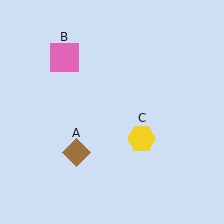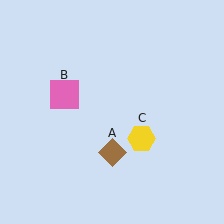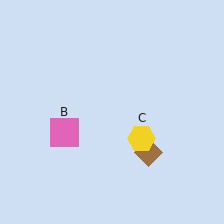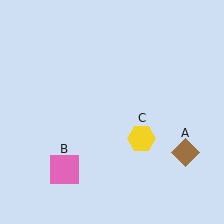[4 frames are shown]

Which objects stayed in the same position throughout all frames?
Yellow hexagon (object C) remained stationary.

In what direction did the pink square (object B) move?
The pink square (object B) moved down.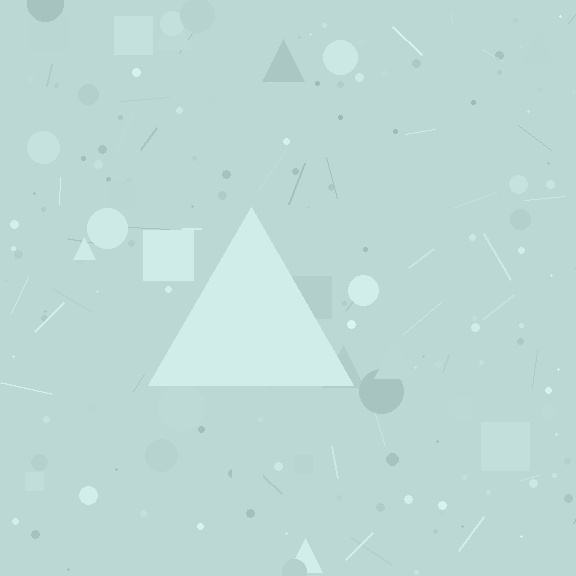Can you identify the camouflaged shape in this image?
The camouflaged shape is a triangle.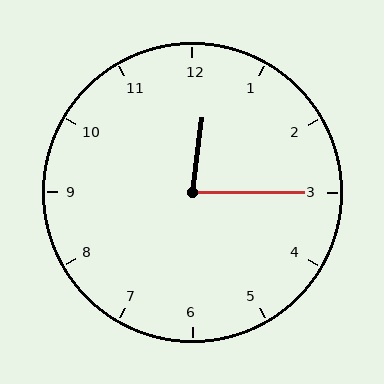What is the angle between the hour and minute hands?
Approximately 82 degrees.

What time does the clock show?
12:15.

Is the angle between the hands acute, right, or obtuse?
It is acute.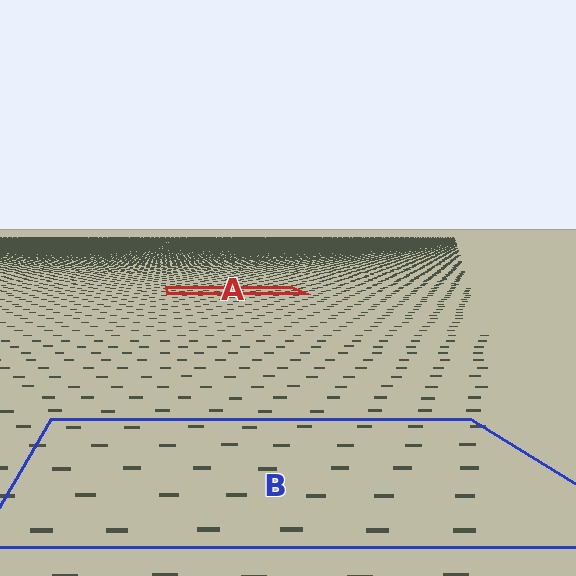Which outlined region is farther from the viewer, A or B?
Region A is farther from the viewer — the texture elements inside it appear smaller and more densely packed.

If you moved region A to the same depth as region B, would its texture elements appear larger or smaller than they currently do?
They would appear larger. At a closer depth, the same texture elements are projected at a bigger on-screen size.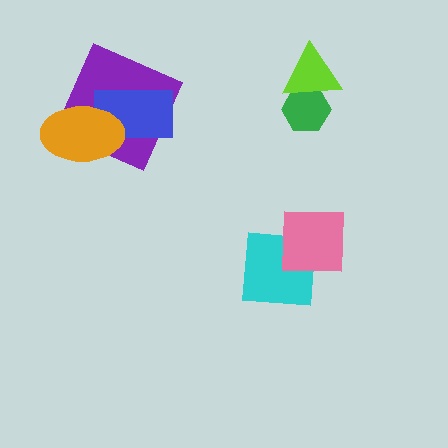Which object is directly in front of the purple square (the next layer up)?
The blue rectangle is directly in front of the purple square.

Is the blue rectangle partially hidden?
Yes, it is partially covered by another shape.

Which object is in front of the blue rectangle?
The orange ellipse is in front of the blue rectangle.